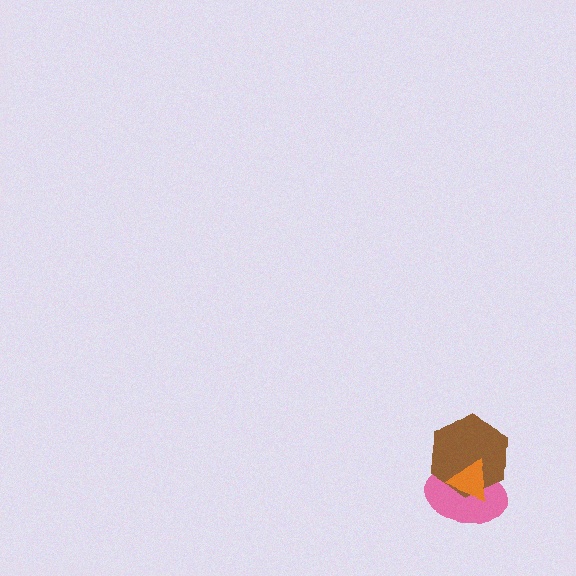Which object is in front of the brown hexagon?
The orange triangle is in front of the brown hexagon.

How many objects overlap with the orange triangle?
2 objects overlap with the orange triangle.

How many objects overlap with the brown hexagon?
2 objects overlap with the brown hexagon.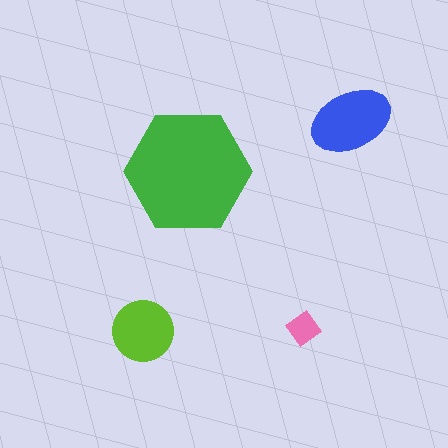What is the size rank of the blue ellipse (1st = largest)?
2nd.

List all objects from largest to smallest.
The green hexagon, the blue ellipse, the lime circle, the pink diamond.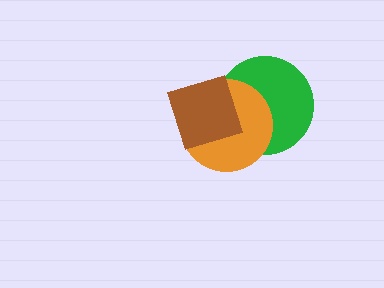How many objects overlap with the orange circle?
2 objects overlap with the orange circle.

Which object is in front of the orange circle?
The brown square is in front of the orange circle.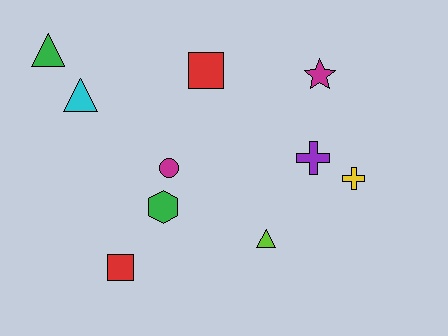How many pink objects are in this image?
There are no pink objects.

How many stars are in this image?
There is 1 star.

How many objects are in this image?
There are 10 objects.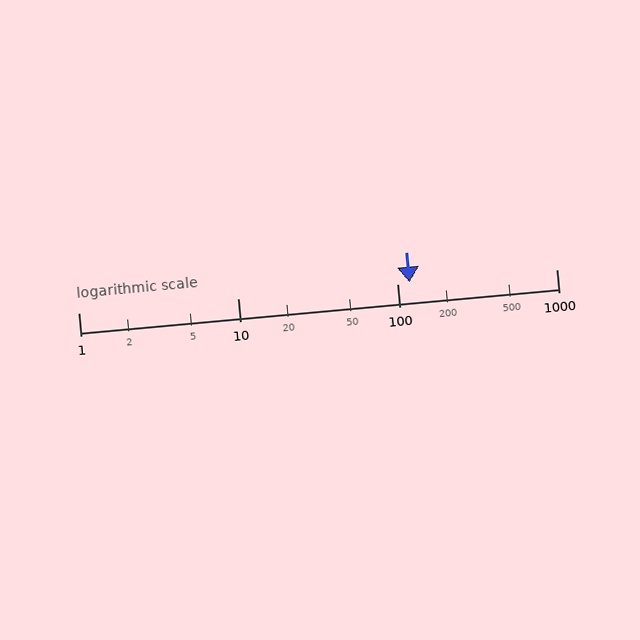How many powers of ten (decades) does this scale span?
The scale spans 3 decades, from 1 to 1000.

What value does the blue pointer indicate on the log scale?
The pointer indicates approximately 120.